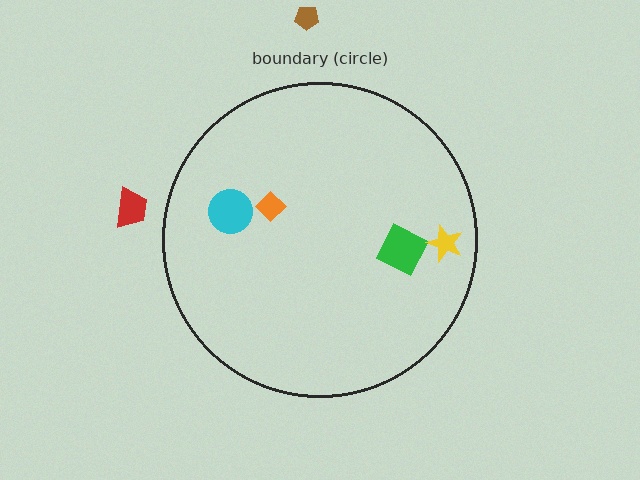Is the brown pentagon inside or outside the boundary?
Outside.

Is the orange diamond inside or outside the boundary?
Inside.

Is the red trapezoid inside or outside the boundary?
Outside.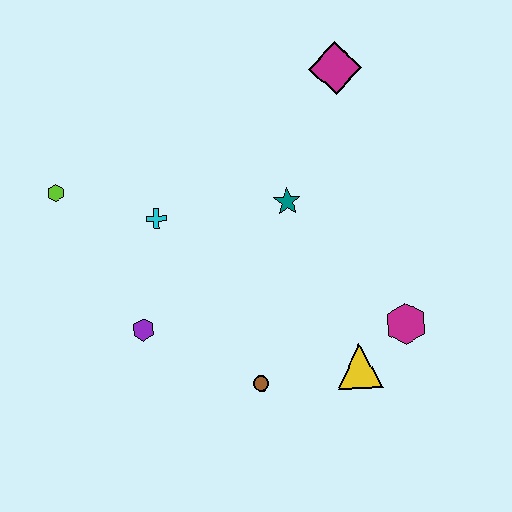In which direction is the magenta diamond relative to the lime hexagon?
The magenta diamond is to the right of the lime hexagon.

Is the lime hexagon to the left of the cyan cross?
Yes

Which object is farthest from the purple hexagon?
The magenta diamond is farthest from the purple hexagon.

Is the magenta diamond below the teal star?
No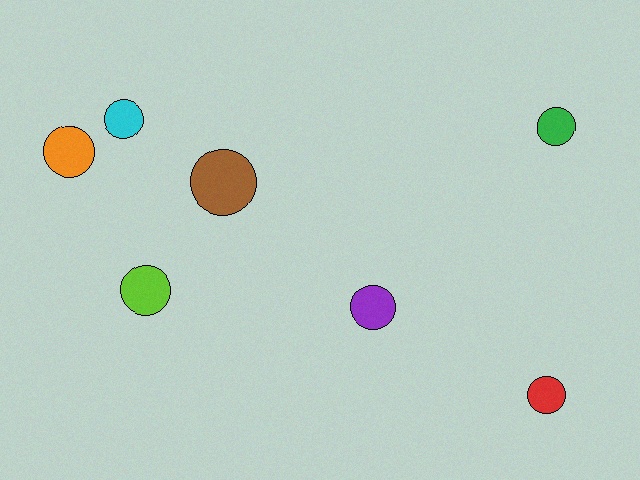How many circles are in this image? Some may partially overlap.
There are 7 circles.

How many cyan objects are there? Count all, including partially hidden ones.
There is 1 cyan object.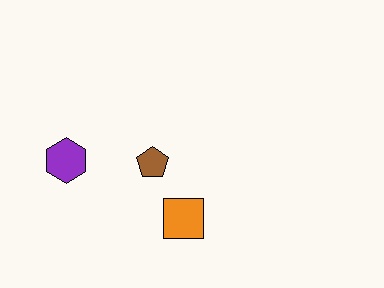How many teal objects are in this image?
There are no teal objects.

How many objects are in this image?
There are 3 objects.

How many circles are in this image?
There are no circles.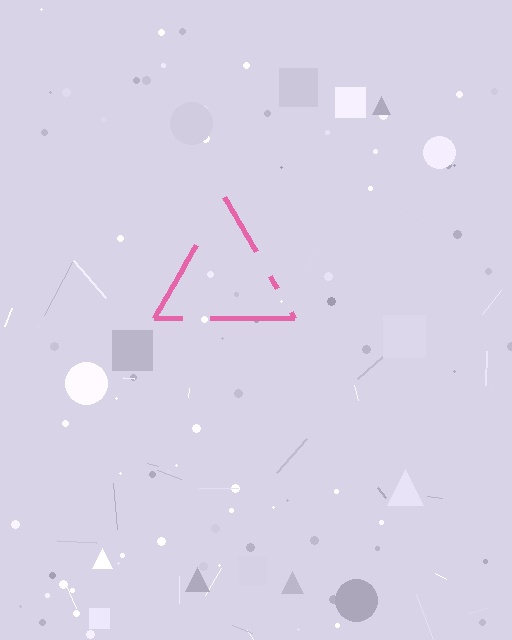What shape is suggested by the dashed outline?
The dashed outline suggests a triangle.